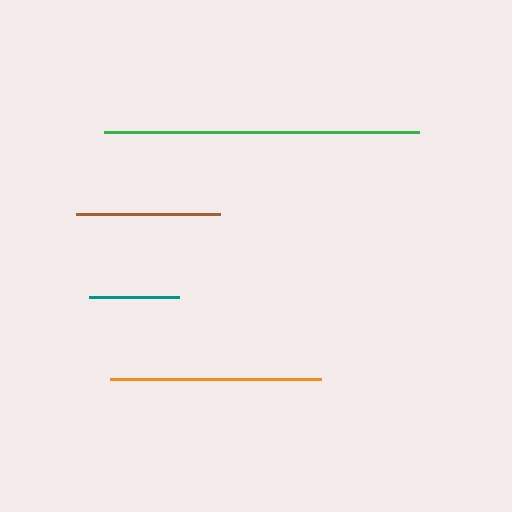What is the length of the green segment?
The green segment is approximately 315 pixels long.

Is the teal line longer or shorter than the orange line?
The orange line is longer than the teal line.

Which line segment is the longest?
The green line is the longest at approximately 315 pixels.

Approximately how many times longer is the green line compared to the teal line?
The green line is approximately 3.5 times the length of the teal line.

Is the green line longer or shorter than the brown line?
The green line is longer than the brown line.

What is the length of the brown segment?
The brown segment is approximately 144 pixels long.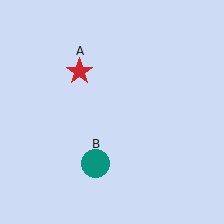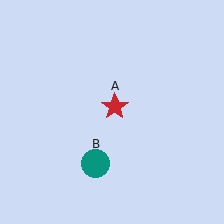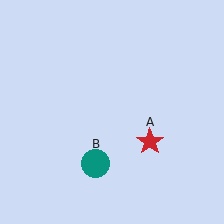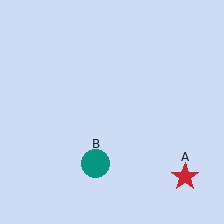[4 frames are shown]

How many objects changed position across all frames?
1 object changed position: red star (object A).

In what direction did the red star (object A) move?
The red star (object A) moved down and to the right.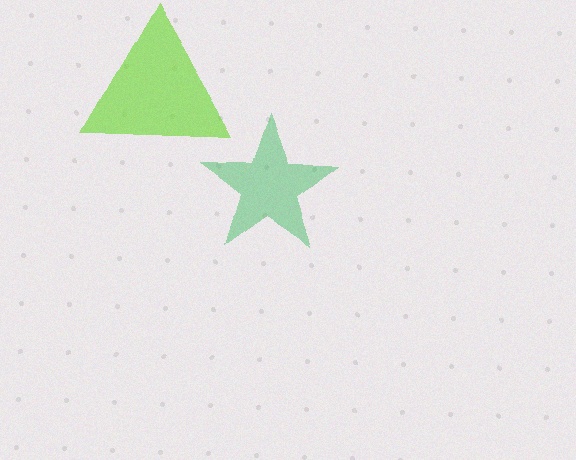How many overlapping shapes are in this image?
There are 2 overlapping shapes in the image.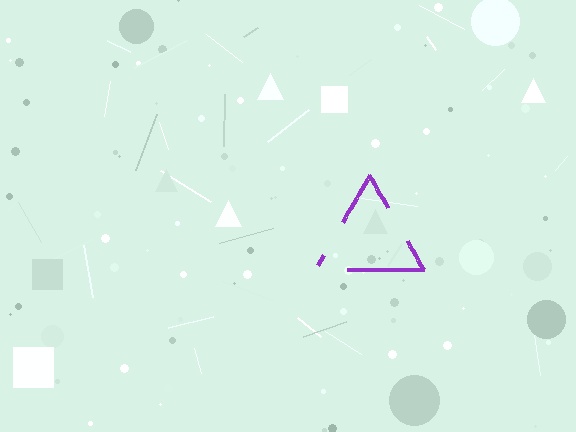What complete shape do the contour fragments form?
The contour fragments form a triangle.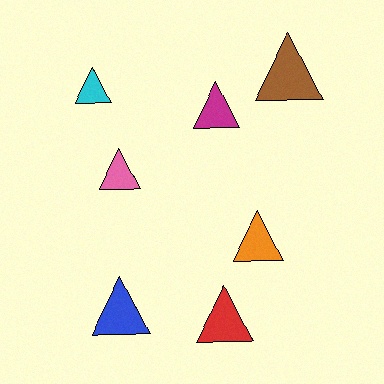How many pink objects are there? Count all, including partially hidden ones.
There is 1 pink object.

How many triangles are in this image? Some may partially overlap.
There are 7 triangles.